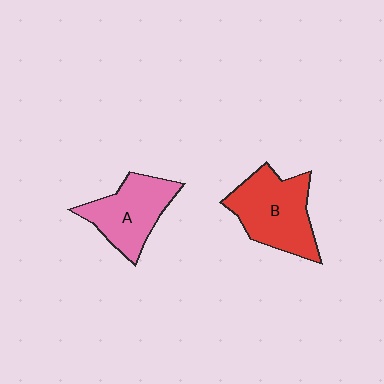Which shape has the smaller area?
Shape A (pink).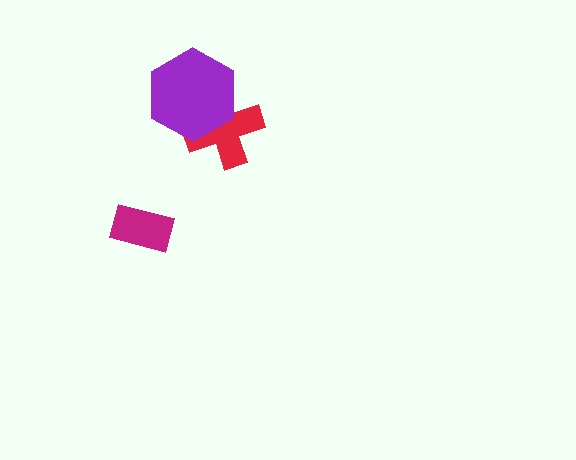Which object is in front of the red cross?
The purple hexagon is in front of the red cross.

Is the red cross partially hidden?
Yes, it is partially covered by another shape.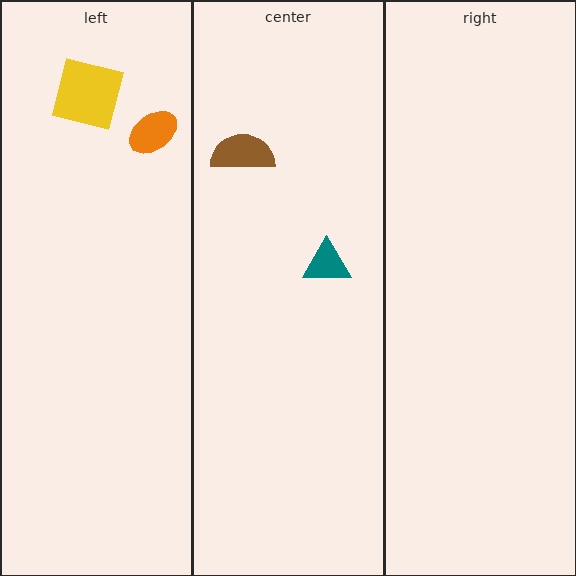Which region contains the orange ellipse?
The left region.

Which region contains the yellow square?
The left region.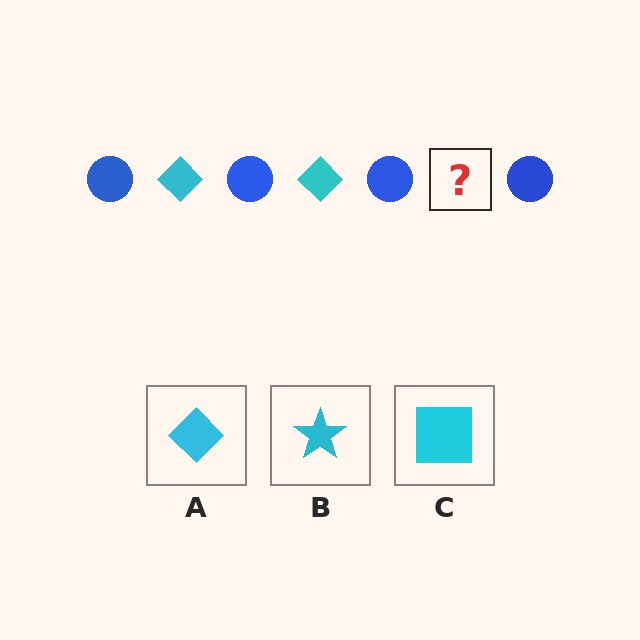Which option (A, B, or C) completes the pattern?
A.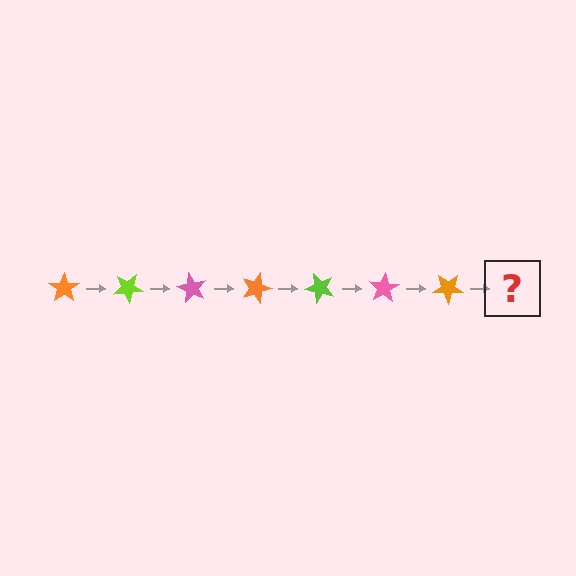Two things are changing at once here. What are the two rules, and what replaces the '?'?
The two rules are that it rotates 30 degrees each step and the color cycles through orange, lime, and pink. The '?' should be a lime star, rotated 210 degrees from the start.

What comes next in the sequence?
The next element should be a lime star, rotated 210 degrees from the start.